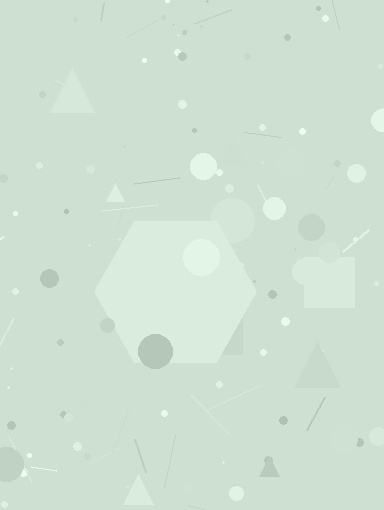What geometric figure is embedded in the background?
A hexagon is embedded in the background.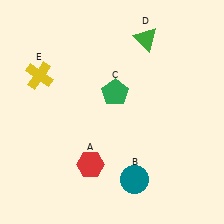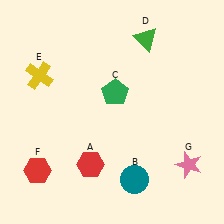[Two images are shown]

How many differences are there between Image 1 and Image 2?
There are 2 differences between the two images.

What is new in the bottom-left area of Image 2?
A red hexagon (F) was added in the bottom-left area of Image 2.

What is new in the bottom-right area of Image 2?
A pink star (G) was added in the bottom-right area of Image 2.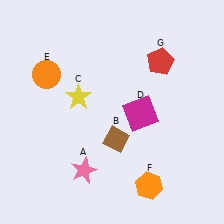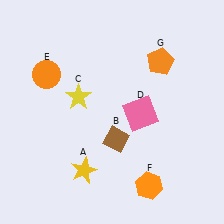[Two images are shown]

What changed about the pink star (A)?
In Image 1, A is pink. In Image 2, it changed to yellow.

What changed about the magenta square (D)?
In Image 1, D is magenta. In Image 2, it changed to pink.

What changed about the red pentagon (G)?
In Image 1, G is red. In Image 2, it changed to orange.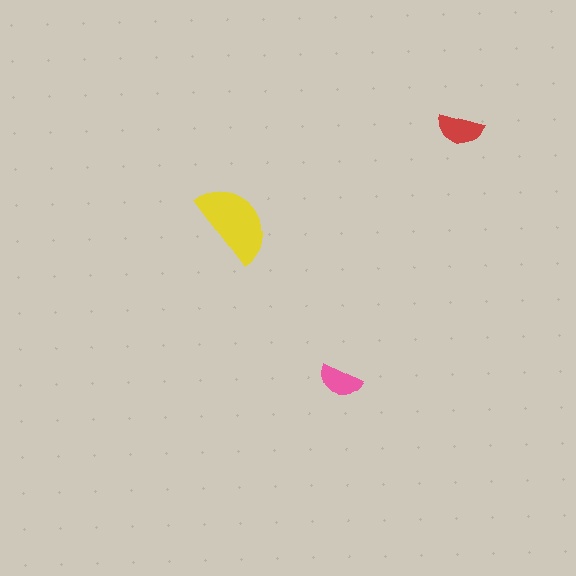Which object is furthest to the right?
The red semicircle is rightmost.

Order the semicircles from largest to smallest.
the yellow one, the red one, the pink one.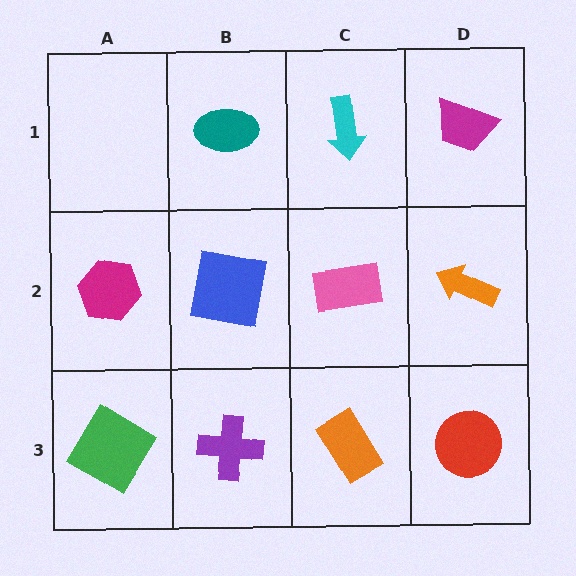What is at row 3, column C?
An orange rectangle.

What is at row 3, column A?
A green diamond.